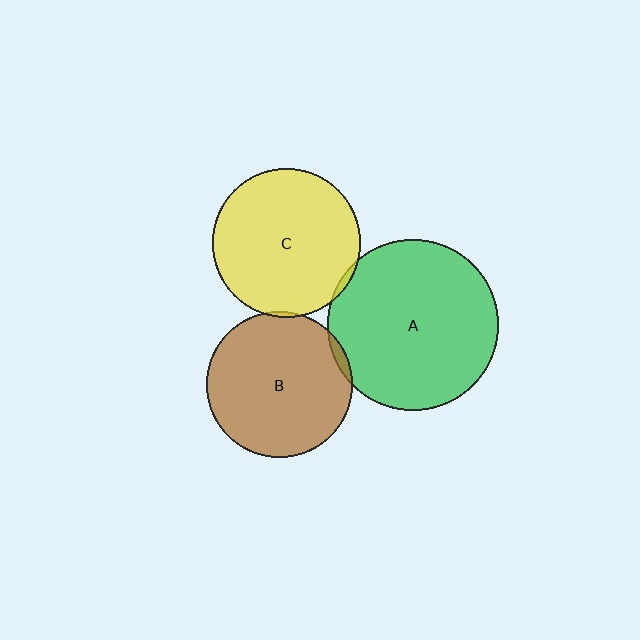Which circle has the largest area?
Circle A (green).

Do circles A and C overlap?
Yes.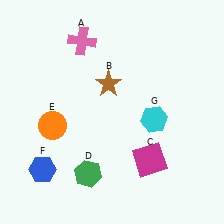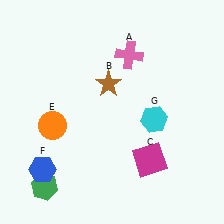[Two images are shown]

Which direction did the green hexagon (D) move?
The green hexagon (D) moved left.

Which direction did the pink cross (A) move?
The pink cross (A) moved right.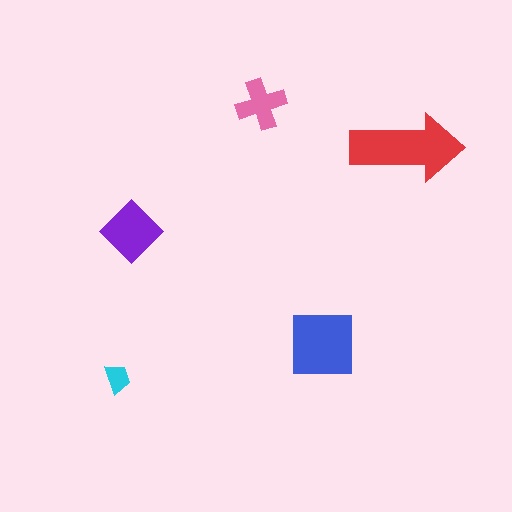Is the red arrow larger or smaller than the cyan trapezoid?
Larger.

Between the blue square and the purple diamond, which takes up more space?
The blue square.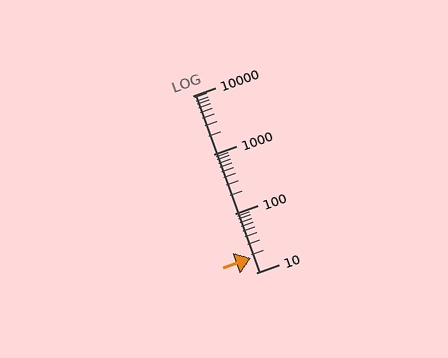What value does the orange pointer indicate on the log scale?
The pointer indicates approximately 18.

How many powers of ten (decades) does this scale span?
The scale spans 3 decades, from 10 to 10000.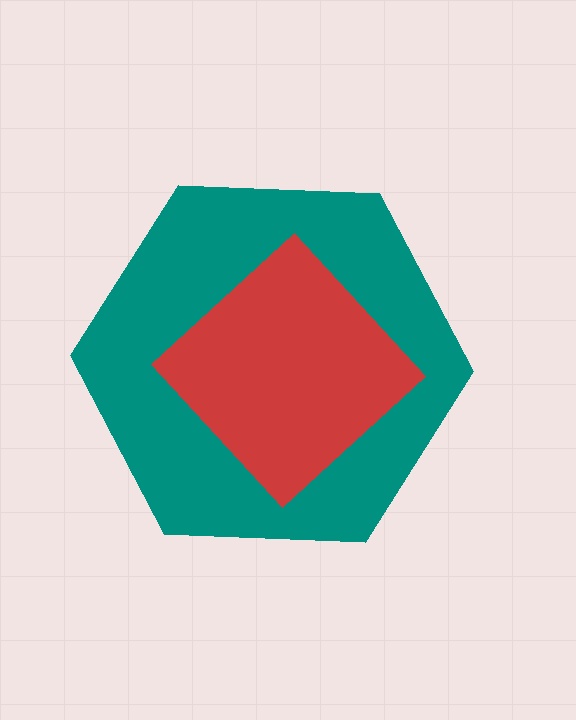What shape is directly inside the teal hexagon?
The red diamond.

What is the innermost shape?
The red diamond.